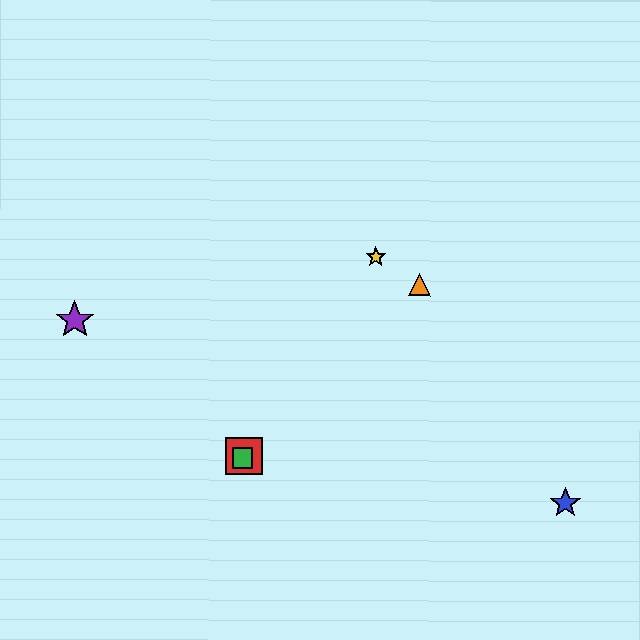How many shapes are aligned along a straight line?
3 shapes (the red square, the green square, the yellow star) are aligned along a straight line.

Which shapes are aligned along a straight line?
The red square, the green square, the yellow star are aligned along a straight line.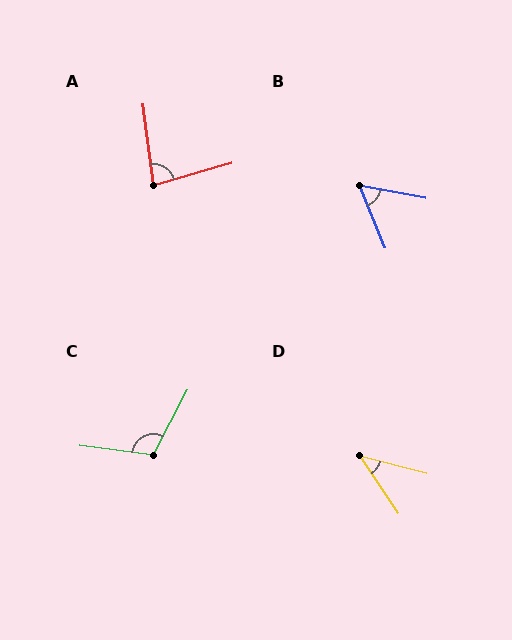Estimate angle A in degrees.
Approximately 81 degrees.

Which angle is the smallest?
D, at approximately 42 degrees.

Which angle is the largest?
C, at approximately 111 degrees.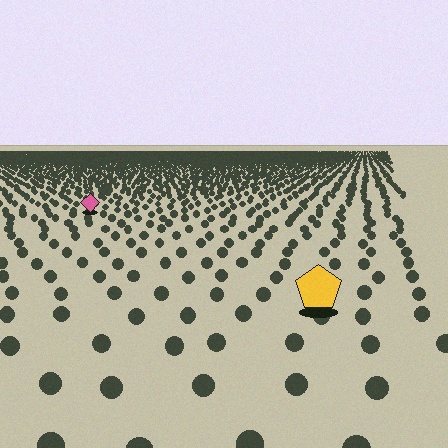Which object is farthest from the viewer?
The pink diamond is farthest from the viewer. It appears smaller and the ground texture around it is denser.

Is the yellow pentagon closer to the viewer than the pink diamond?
Yes. The yellow pentagon is closer — you can tell from the texture gradient: the ground texture is coarser near it.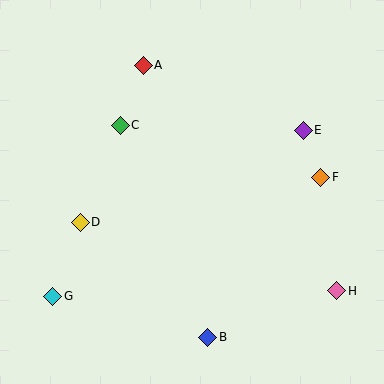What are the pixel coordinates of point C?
Point C is at (120, 125).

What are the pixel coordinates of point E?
Point E is at (303, 130).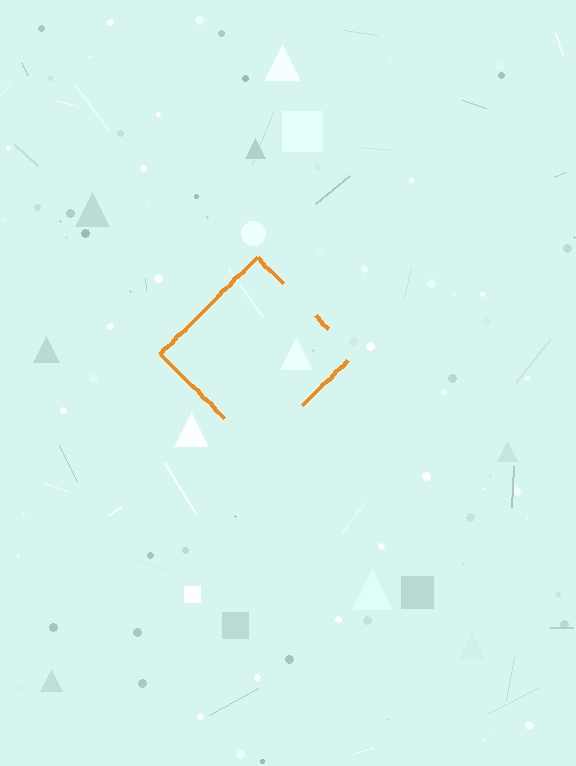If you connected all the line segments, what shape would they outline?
They would outline a diamond.